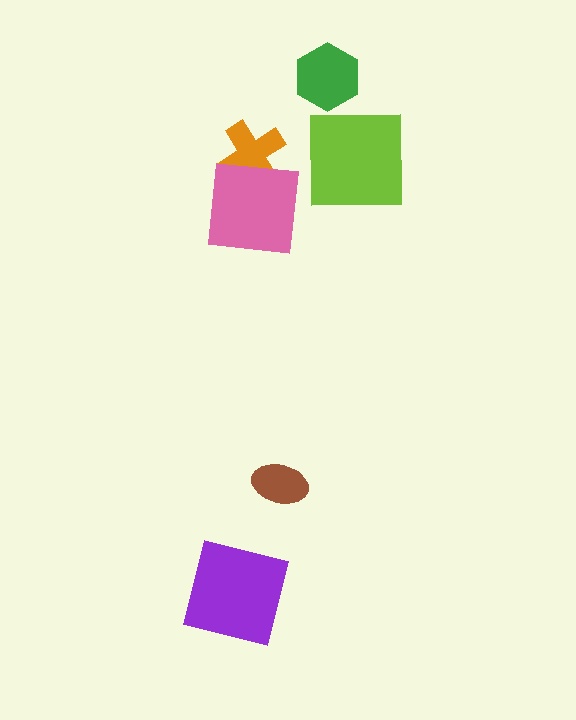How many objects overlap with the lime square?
0 objects overlap with the lime square.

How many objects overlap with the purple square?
0 objects overlap with the purple square.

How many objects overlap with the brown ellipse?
0 objects overlap with the brown ellipse.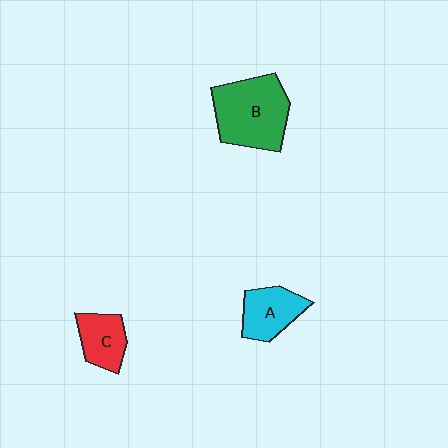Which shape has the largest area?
Shape B (green).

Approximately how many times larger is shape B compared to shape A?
Approximately 1.7 times.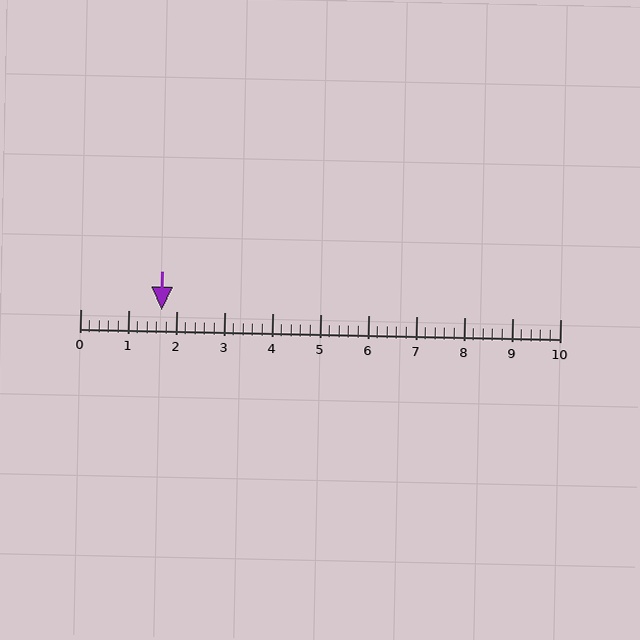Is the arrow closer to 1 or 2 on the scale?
The arrow is closer to 2.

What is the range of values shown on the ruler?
The ruler shows values from 0 to 10.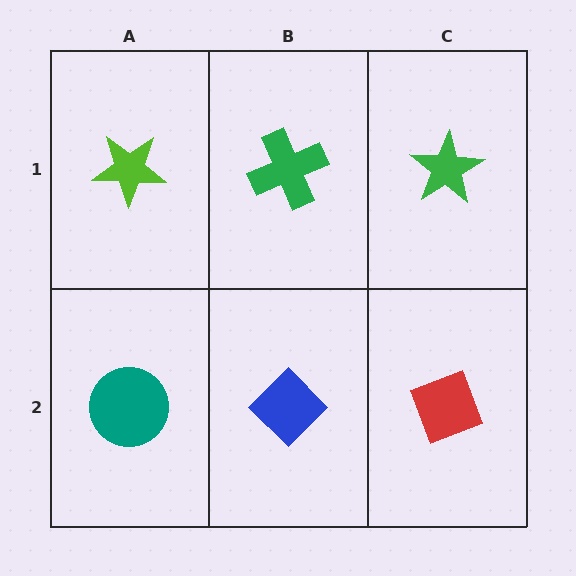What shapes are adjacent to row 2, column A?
A lime star (row 1, column A), a blue diamond (row 2, column B).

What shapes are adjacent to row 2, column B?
A green cross (row 1, column B), a teal circle (row 2, column A), a red diamond (row 2, column C).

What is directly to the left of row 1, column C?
A green cross.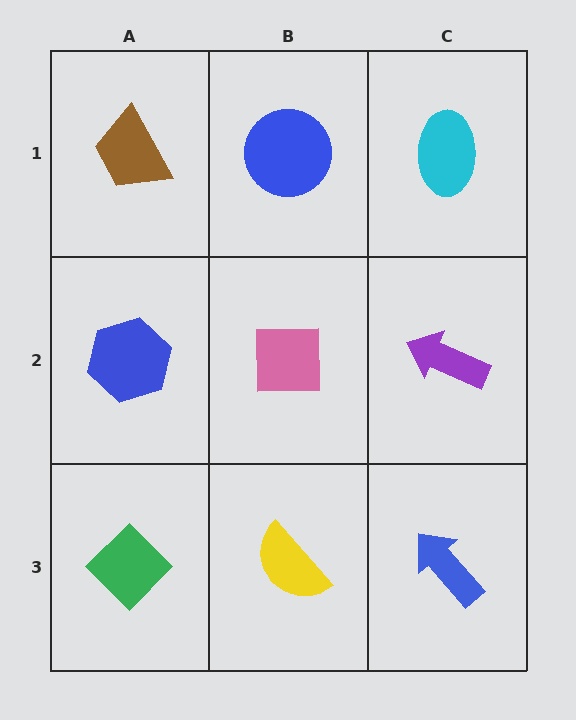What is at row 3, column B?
A yellow semicircle.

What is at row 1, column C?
A cyan ellipse.